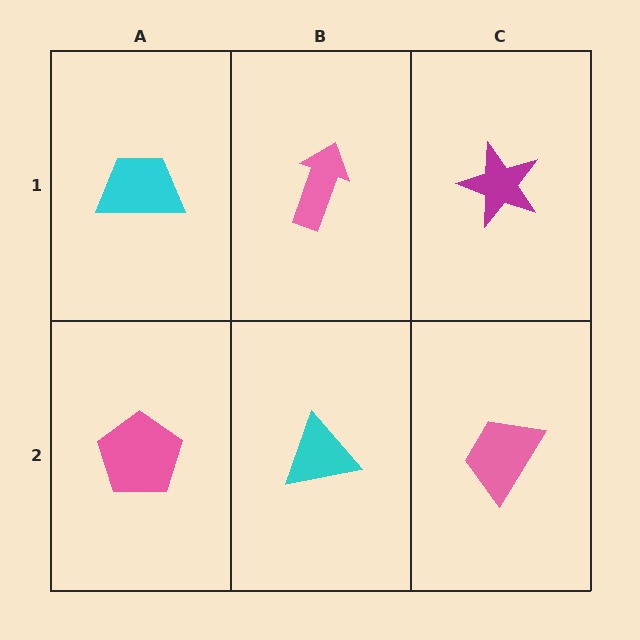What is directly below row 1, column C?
A pink trapezoid.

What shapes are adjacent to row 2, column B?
A pink arrow (row 1, column B), a pink pentagon (row 2, column A), a pink trapezoid (row 2, column C).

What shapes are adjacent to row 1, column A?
A pink pentagon (row 2, column A), a pink arrow (row 1, column B).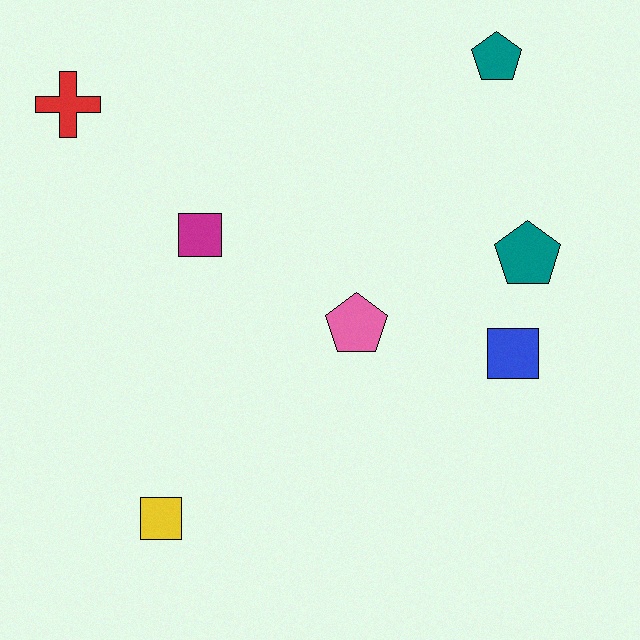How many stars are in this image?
There are no stars.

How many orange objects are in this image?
There are no orange objects.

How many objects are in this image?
There are 7 objects.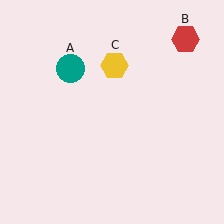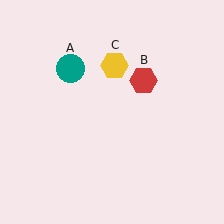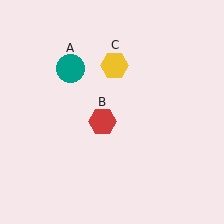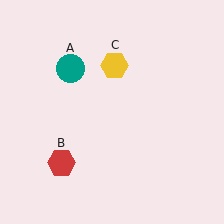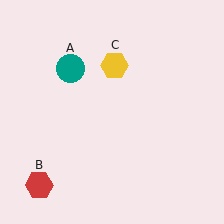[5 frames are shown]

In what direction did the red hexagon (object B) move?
The red hexagon (object B) moved down and to the left.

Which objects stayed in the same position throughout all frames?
Teal circle (object A) and yellow hexagon (object C) remained stationary.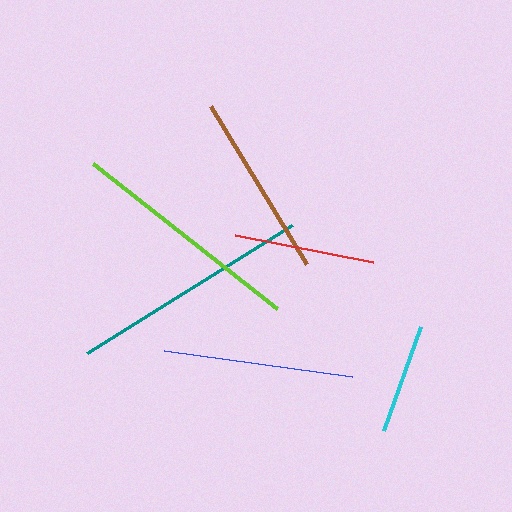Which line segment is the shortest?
The cyan line is the shortest at approximately 111 pixels.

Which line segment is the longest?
The teal line is the longest at approximately 242 pixels.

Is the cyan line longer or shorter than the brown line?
The brown line is longer than the cyan line.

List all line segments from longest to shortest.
From longest to shortest: teal, lime, blue, brown, red, cyan.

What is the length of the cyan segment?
The cyan segment is approximately 111 pixels long.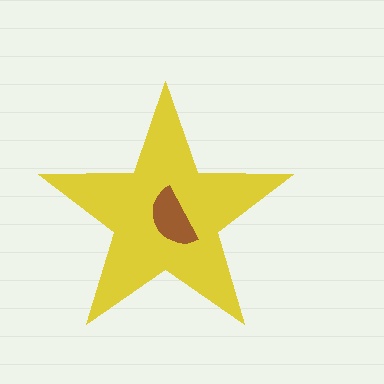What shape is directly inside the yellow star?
The brown semicircle.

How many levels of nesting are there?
2.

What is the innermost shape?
The brown semicircle.